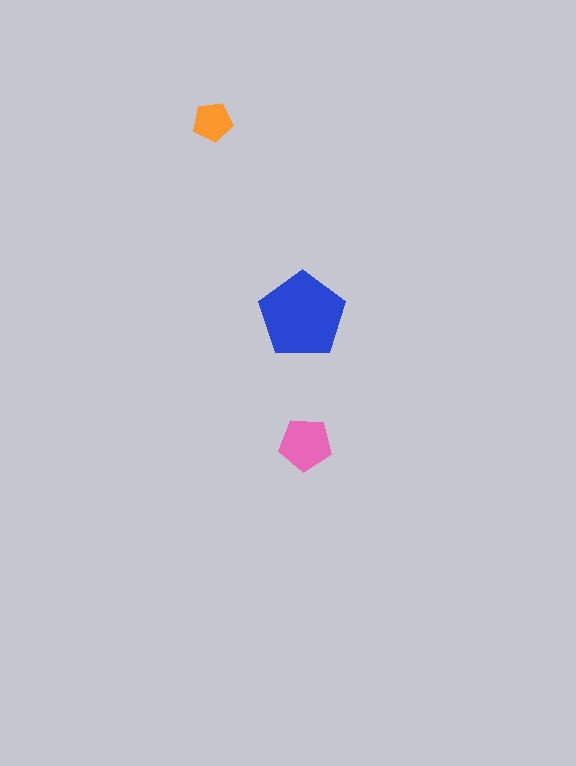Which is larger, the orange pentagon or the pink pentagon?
The pink one.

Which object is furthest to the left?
The orange pentagon is leftmost.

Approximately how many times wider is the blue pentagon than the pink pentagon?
About 1.5 times wider.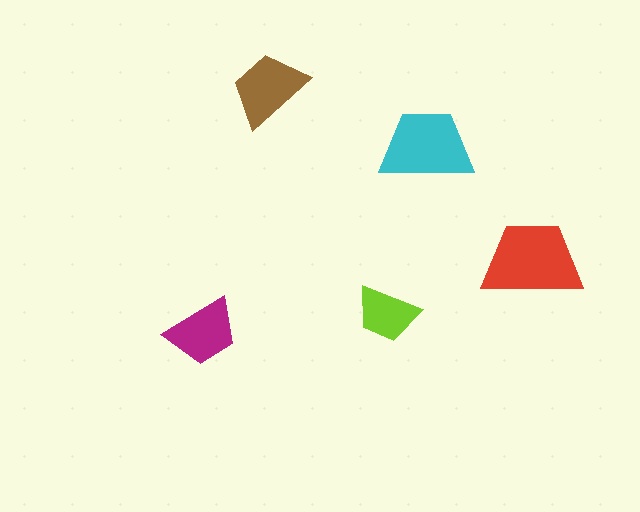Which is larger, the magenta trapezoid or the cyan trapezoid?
The cyan one.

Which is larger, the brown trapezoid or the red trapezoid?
The red one.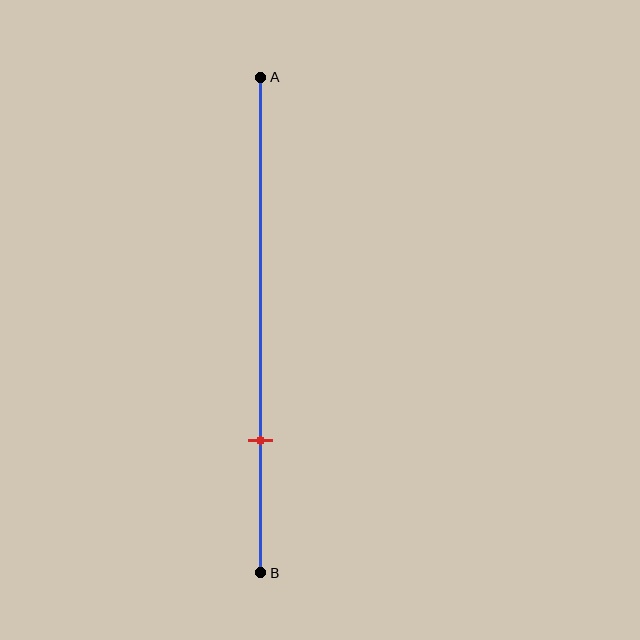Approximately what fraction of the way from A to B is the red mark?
The red mark is approximately 75% of the way from A to B.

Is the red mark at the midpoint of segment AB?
No, the mark is at about 75% from A, not at the 50% midpoint.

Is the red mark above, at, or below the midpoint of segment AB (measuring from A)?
The red mark is below the midpoint of segment AB.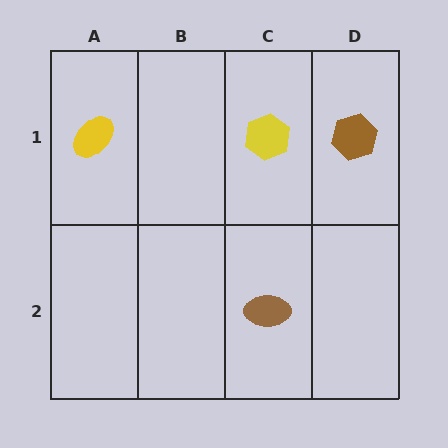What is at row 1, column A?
A yellow ellipse.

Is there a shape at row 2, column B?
No, that cell is empty.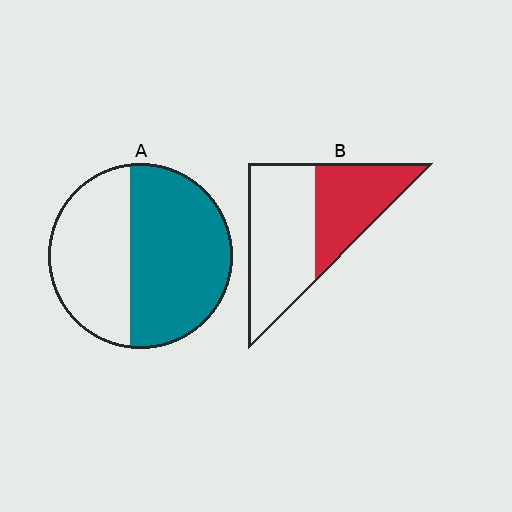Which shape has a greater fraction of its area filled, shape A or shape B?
Shape A.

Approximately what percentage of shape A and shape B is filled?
A is approximately 55% and B is approximately 40%.